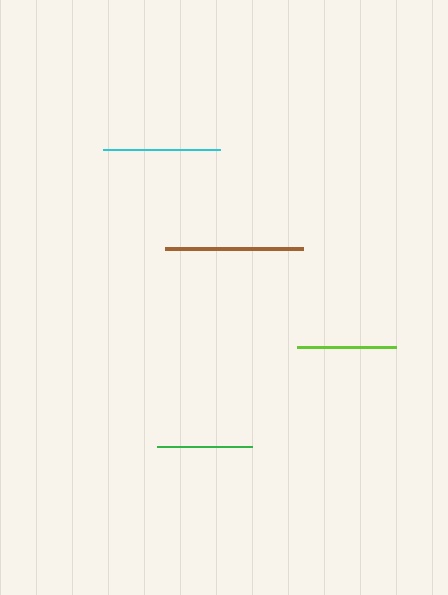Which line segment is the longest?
The brown line is the longest at approximately 139 pixels.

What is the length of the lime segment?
The lime segment is approximately 99 pixels long.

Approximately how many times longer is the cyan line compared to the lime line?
The cyan line is approximately 1.2 times the length of the lime line.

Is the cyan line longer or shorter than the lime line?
The cyan line is longer than the lime line.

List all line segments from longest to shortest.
From longest to shortest: brown, cyan, lime, green.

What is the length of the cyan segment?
The cyan segment is approximately 117 pixels long.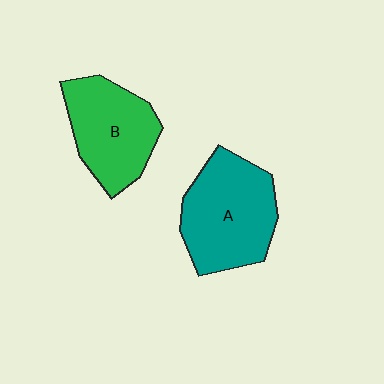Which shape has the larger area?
Shape A (teal).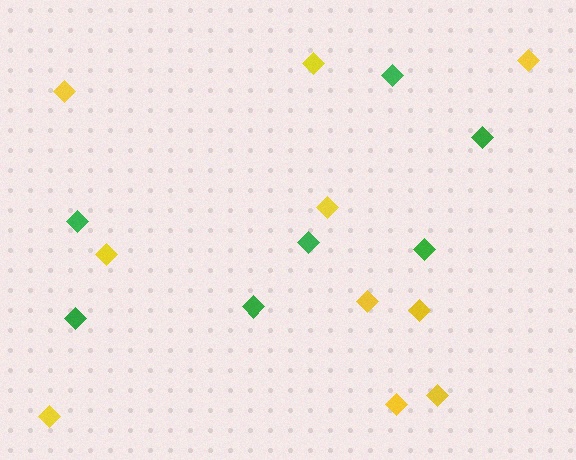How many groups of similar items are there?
There are 2 groups: one group of yellow diamonds (10) and one group of green diamonds (7).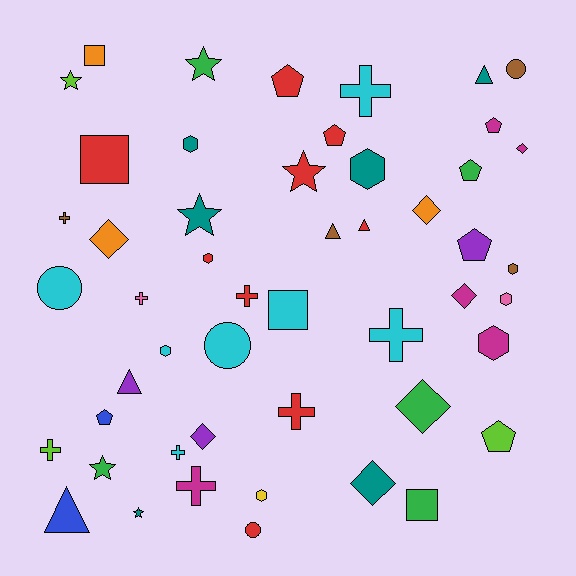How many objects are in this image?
There are 50 objects.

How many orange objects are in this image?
There are 3 orange objects.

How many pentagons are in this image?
There are 7 pentagons.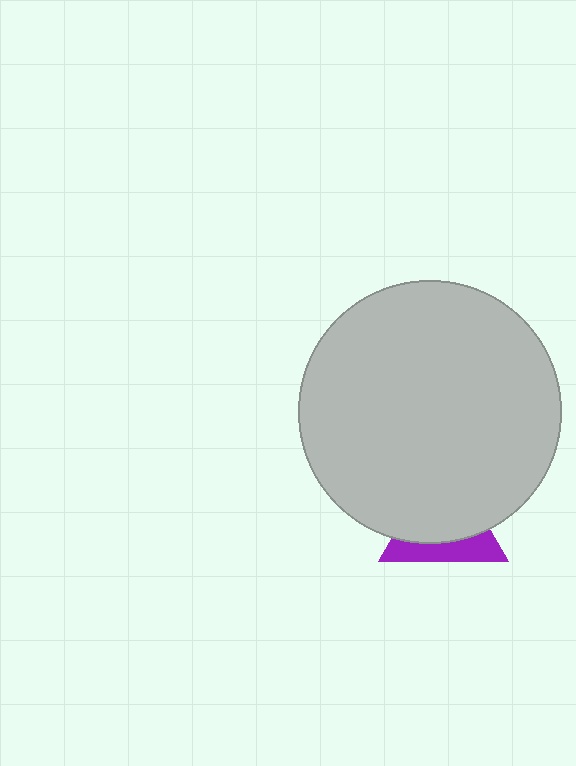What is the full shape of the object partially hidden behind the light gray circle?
The partially hidden object is a purple triangle.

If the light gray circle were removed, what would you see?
You would see the complete purple triangle.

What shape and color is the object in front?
The object in front is a light gray circle.